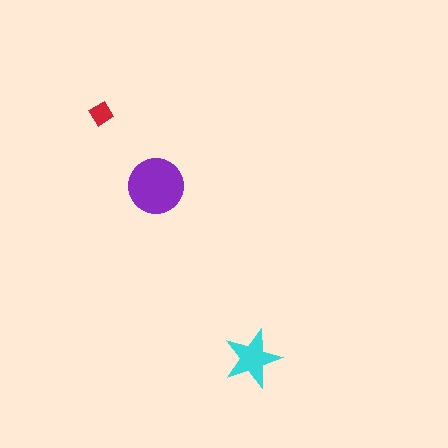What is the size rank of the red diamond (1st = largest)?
3rd.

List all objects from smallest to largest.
The red diamond, the cyan star, the purple circle.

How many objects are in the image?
There are 3 objects in the image.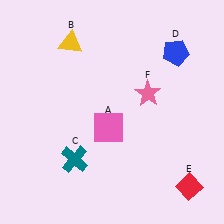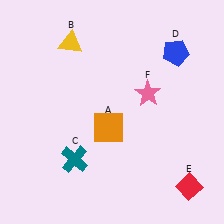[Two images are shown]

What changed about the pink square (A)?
In Image 1, A is pink. In Image 2, it changed to orange.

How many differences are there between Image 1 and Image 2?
There is 1 difference between the two images.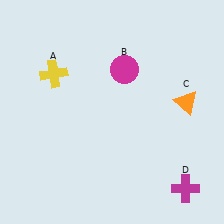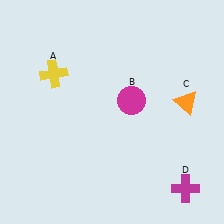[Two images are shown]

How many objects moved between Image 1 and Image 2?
1 object moved between the two images.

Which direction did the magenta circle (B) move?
The magenta circle (B) moved down.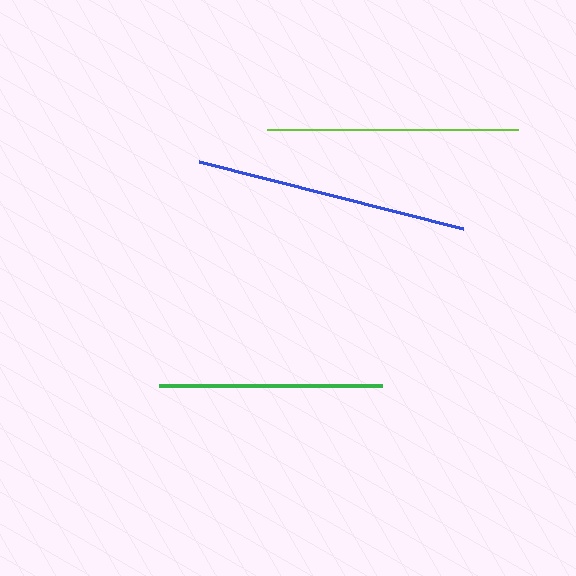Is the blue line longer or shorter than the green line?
The blue line is longer than the green line.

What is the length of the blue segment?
The blue segment is approximately 272 pixels long.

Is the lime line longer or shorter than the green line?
The lime line is longer than the green line.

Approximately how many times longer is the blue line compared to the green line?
The blue line is approximately 1.2 times the length of the green line.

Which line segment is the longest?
The blue line is the longest at approximately 272 pixels.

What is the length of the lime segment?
The lime segment is approximately 251 pixels long.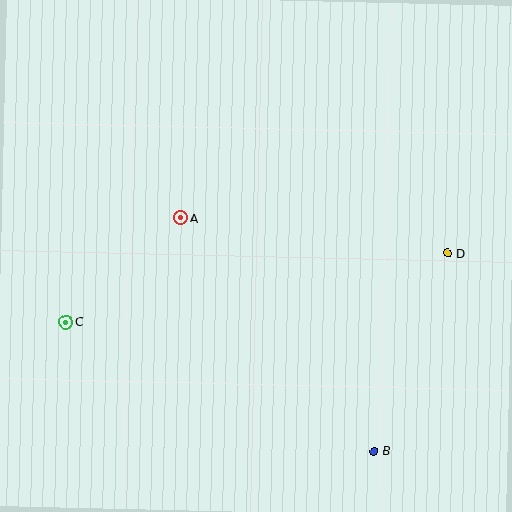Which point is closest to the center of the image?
Point A at (181, 218) is closest to the center.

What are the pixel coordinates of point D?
Point D is at (448, 253).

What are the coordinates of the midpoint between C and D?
The midpoint between C and D is at (257, 287).